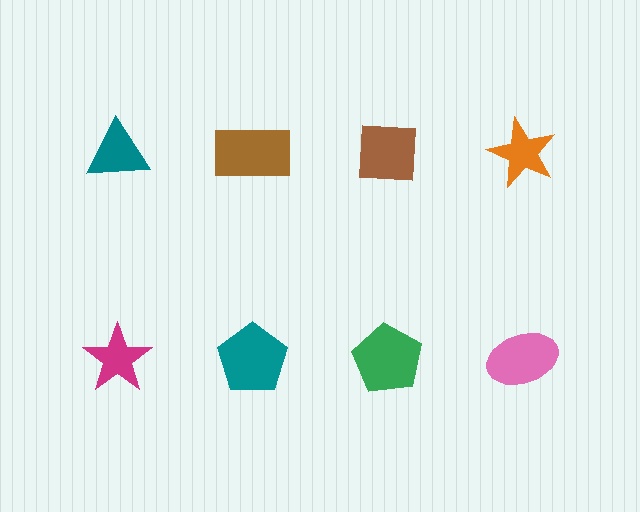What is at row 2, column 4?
A pink ellipse.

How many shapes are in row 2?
4 shapes.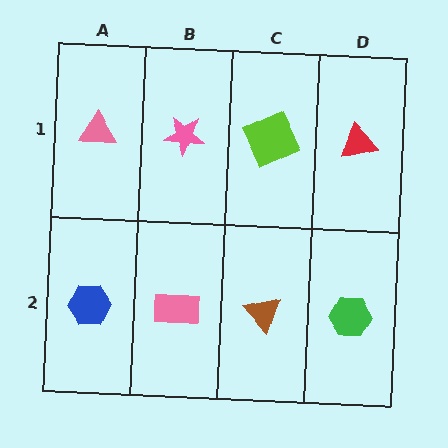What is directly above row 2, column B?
A pink star.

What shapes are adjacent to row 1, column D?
A green hexagon (row 2, column D), a lime square (row 1, column C).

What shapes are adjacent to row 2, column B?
A pink star (row 1, column B), a blue hexagon (row 2, column A), a brown triangle (row 2, column C).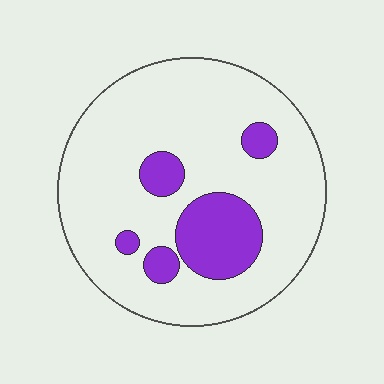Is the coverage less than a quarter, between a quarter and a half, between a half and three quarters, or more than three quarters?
Less than a quarter.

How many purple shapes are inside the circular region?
5.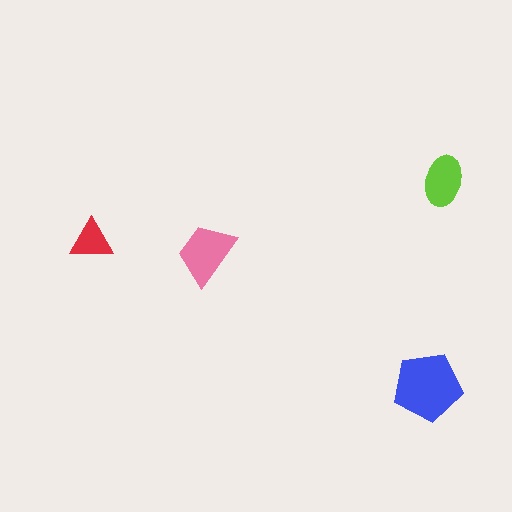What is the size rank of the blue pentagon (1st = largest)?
1st.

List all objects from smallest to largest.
The red triangle, the lime ellipse, the pink trapezoid, the blue pentagon.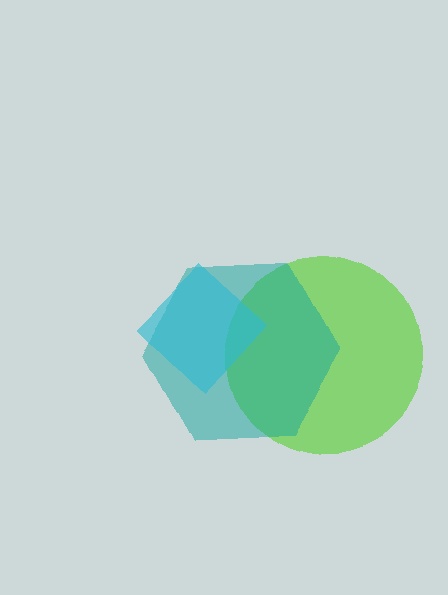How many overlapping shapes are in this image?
There are 3 overlapping shapes in the image.